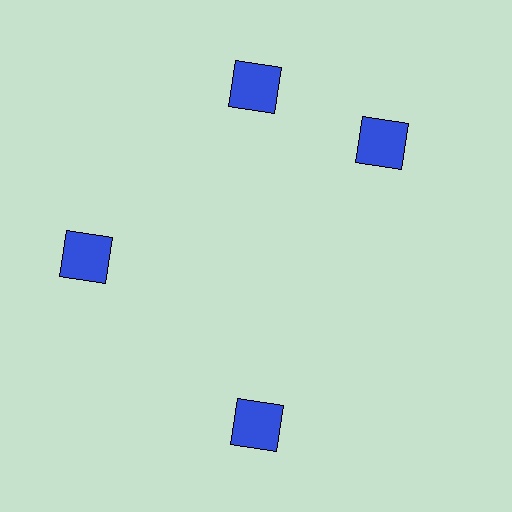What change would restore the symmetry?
The symmetry would be restored by rotating it back into even spacing with its neighbors so that all 4 squares sit at equal angles and equal distance from the center.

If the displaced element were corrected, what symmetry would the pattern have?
It would have 4-fold rotational symmetry — the pattern would map onto itself every 90 degrees.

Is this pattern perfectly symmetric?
No. The 4 blue squares are arranged in a ring, but one element near the 3 o'clock position is rotated out of alignment along the ring, breaking the 4-fold rotational symmetry.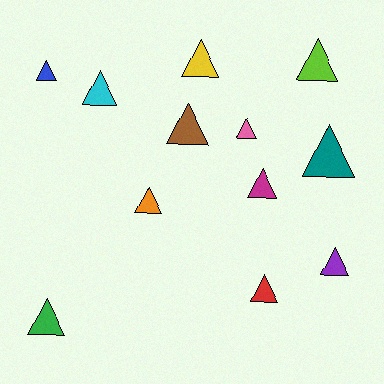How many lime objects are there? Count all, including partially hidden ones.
There is 1 lime object.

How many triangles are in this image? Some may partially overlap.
There are 12 triangles.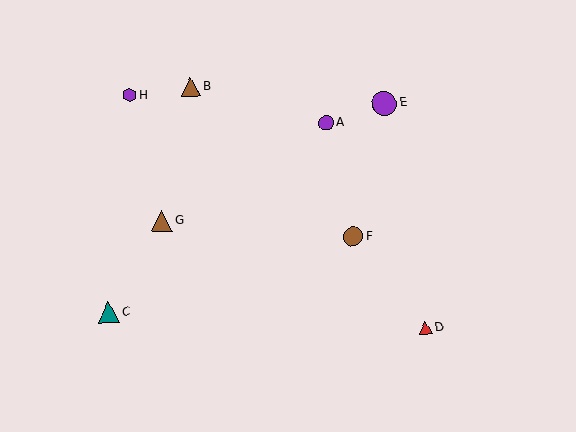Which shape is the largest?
The purple circle (labeled E) is the largest.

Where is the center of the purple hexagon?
The center of the purple hexagon is at (130, 96).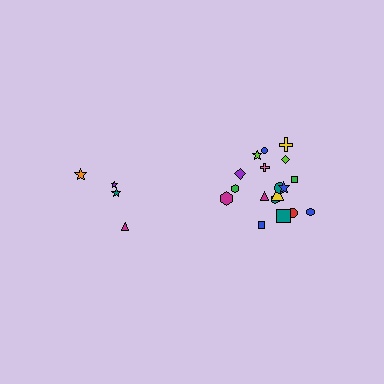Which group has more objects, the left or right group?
The right group.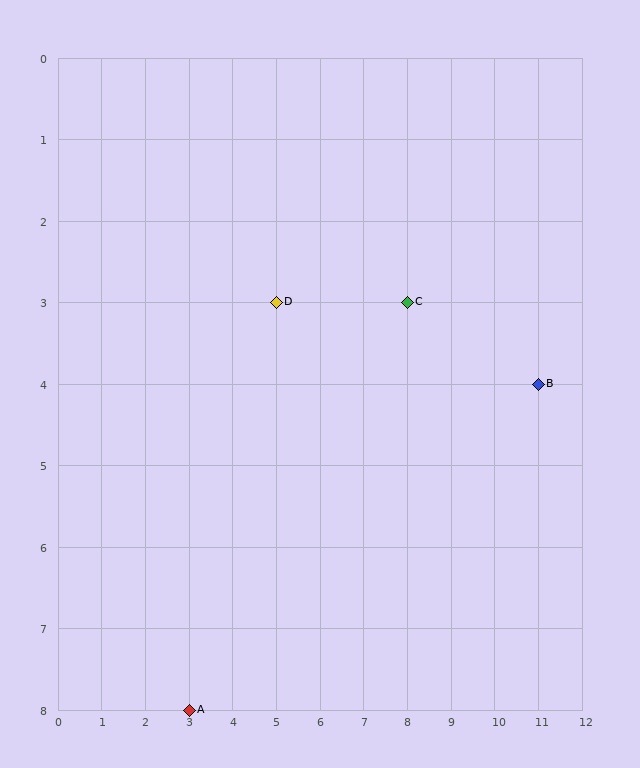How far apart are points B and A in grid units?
Points B and A are 8 columns and 4 rows apart (about 8.9 grid units diagonally).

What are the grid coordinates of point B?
Point B is at grid coordinates (11, 4).